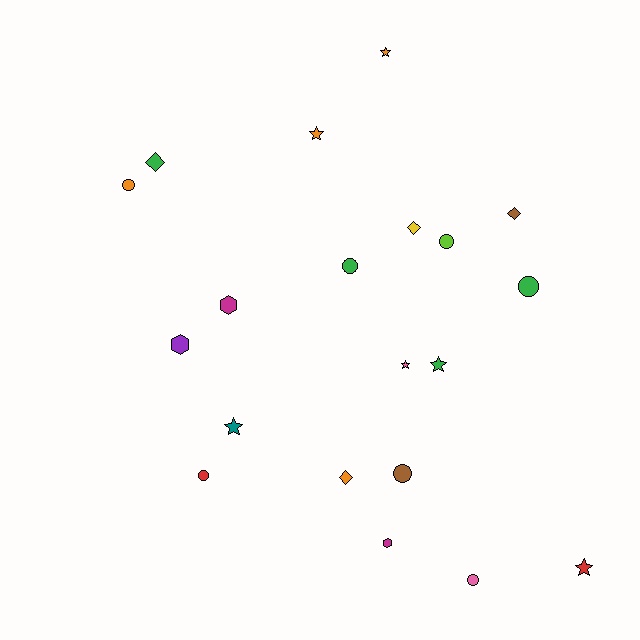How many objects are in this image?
There are 20 objects.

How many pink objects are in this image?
There are 2 pink objects.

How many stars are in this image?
There are 6 stars.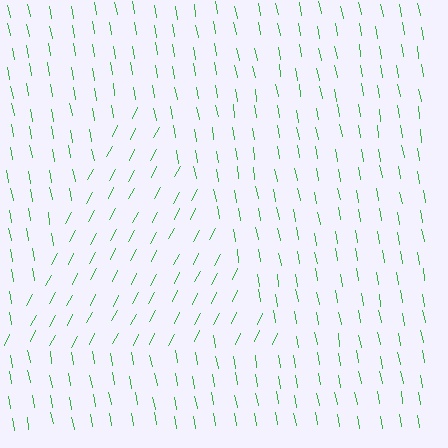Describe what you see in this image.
The image is filled with small green line segments. A triangle region in the image has lines oriented differently from the surrounding lines, creating a visible texture boundary.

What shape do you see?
I see a triangle.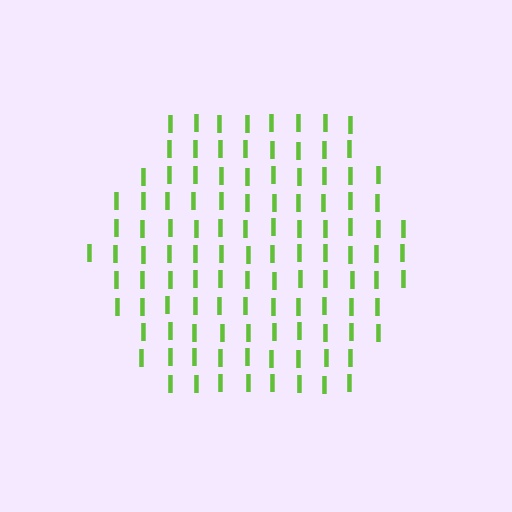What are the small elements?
The small elements are letter I's.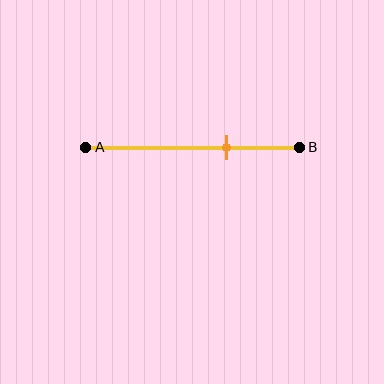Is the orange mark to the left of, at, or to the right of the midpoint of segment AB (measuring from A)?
The orange mark is to the right of the midpoint of segment AB.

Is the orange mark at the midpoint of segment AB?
No, the mark is at about 65% from A, not at the 50% midpoint.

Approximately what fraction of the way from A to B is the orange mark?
The orange mark is approximately 65% of the way from A to B.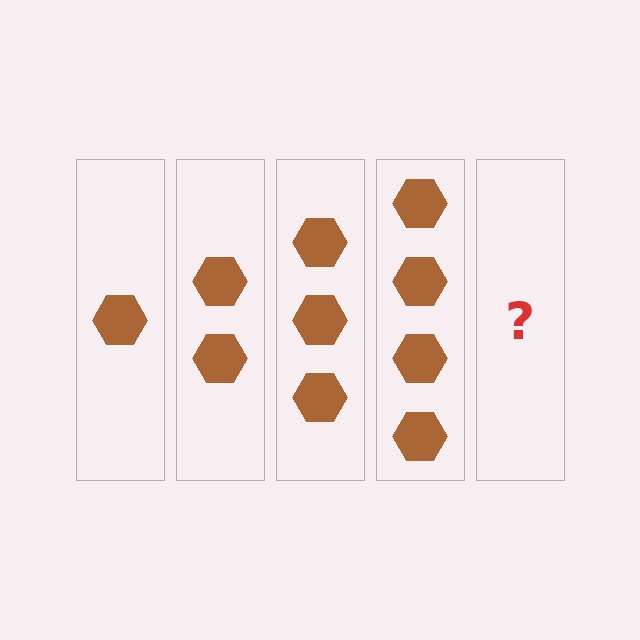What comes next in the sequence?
The next element should be 5 hexagons.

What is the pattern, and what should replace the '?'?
The pattern is that each step adds one more hexagon. The '?' should be 5 hexagons.